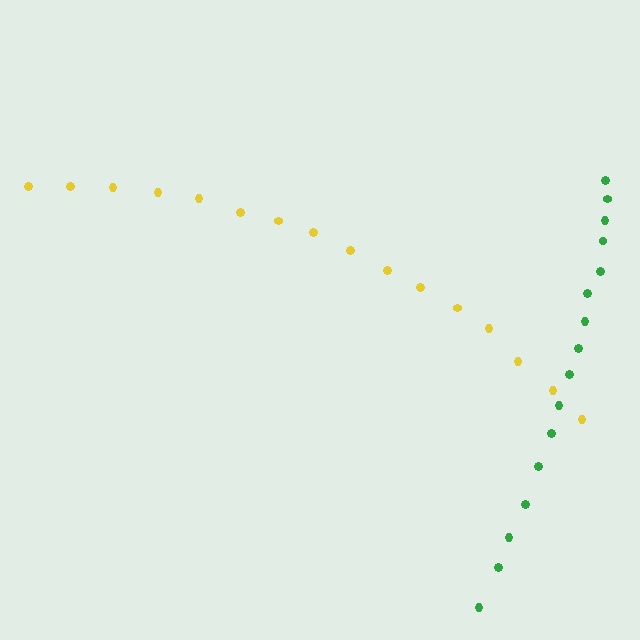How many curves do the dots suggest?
There are 2 distinct paths.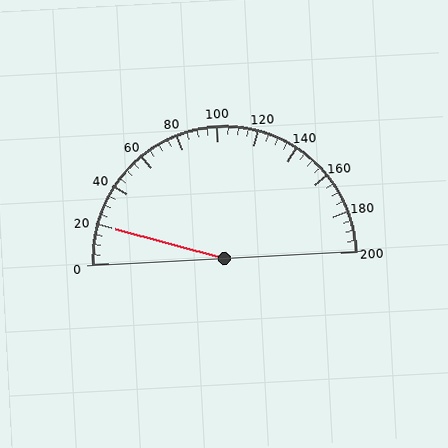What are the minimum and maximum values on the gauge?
The gauge ranges from 0 to 200.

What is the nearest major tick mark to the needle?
The nearest major tick mark is 20.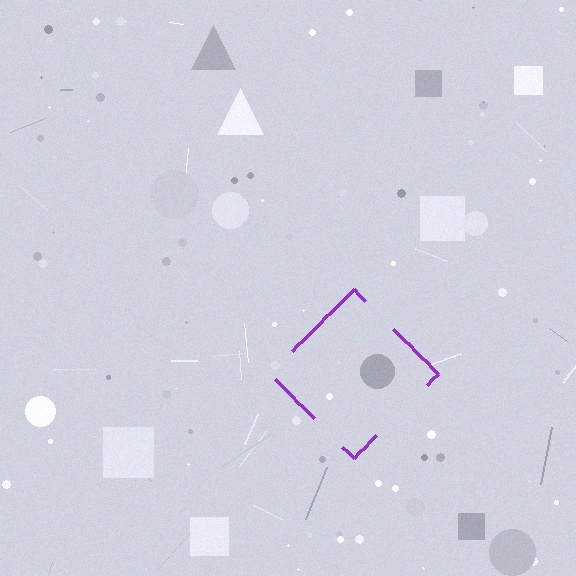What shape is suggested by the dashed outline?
The dashed outline suggests a diamond.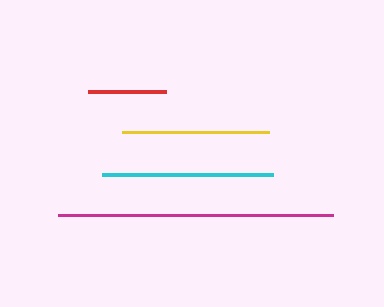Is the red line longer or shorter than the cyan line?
The cyan line is longer than the red line.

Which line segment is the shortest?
The red line is the shortest at approximately 78 pixels.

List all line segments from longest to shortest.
From longest to shortest: magenta, cyan, yellow, red.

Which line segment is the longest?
The magenta line is the longest at approximately 275 pixels.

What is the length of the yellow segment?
The yellow segment is approximately 147 pixels long.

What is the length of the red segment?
The red segment is approximately 78 pixels long.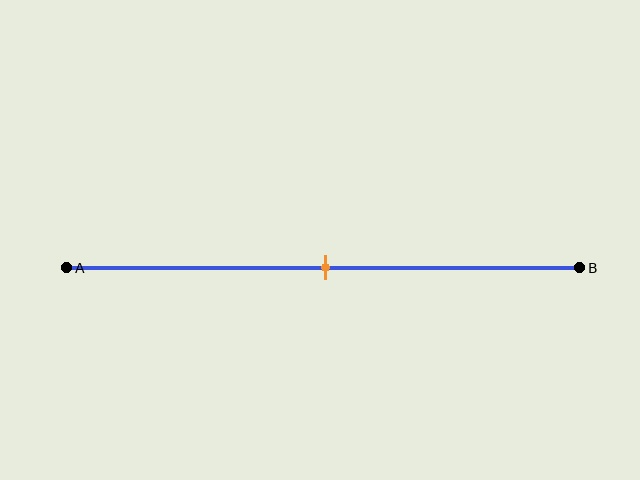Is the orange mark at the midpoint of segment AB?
Yes, the mark is approximately at the midpoint.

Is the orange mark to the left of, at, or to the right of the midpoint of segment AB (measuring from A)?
The orange mark is approximately at the midpoint of segment AB.